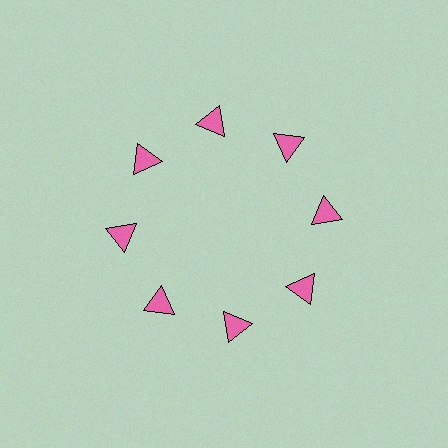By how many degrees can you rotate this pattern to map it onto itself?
The pattern maps onto itself every 45 degrees of rotation.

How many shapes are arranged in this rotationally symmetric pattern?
There are 8 shapes, arranged in 8 groups of 1.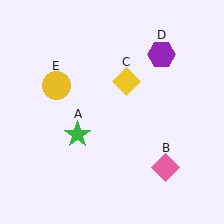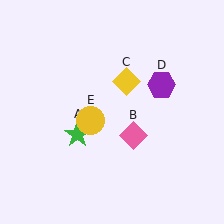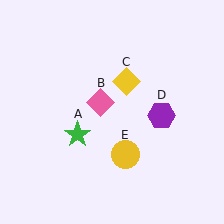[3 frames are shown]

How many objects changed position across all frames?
3 objects changed position: pink diamond (object B), purple hexagon (object D), yellow circle (object E).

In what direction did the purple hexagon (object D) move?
The purple hexagon (object D) moved down.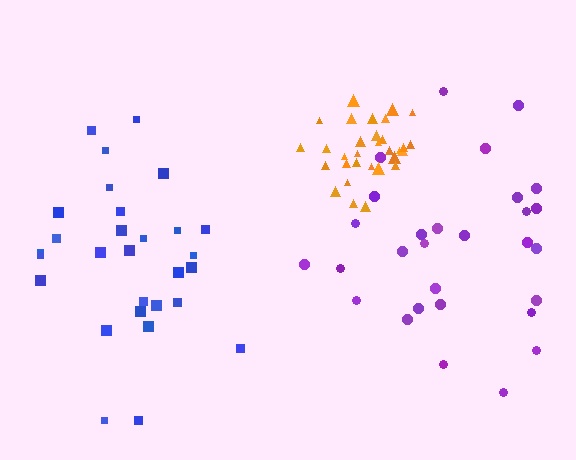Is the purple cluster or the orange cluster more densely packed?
Orange.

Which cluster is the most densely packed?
Orange.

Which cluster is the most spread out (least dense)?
Blue.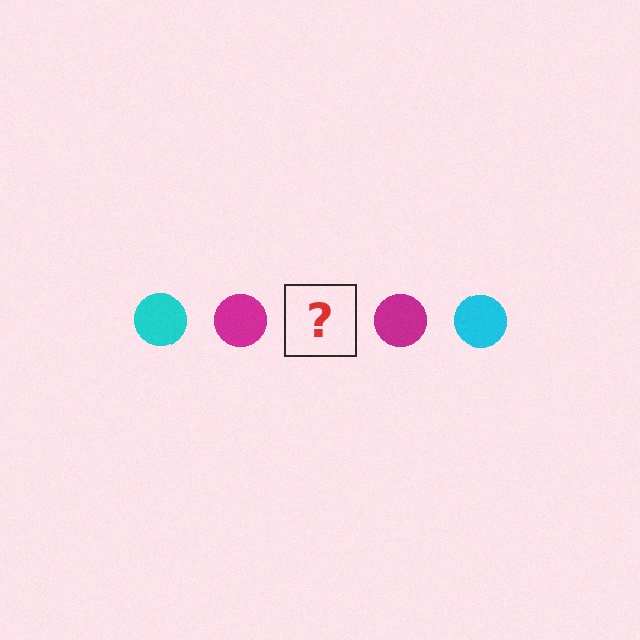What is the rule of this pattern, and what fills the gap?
The rule is that the pattern cycles through cyan, magenta circles. The gap should be filled with a cyan circle.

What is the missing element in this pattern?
The missing element is a cyan circle.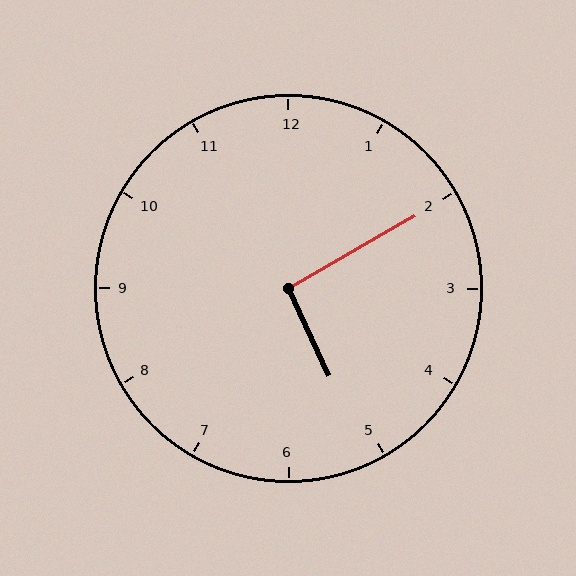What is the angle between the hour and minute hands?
Approximately 95 degrees.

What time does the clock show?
5:10.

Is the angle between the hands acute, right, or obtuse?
It is right.